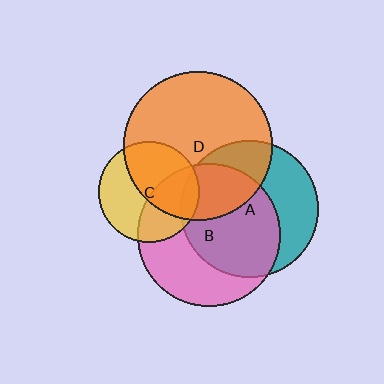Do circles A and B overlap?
Yes.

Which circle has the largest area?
Circle D (orange).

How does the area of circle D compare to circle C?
Approximately 2.2 times.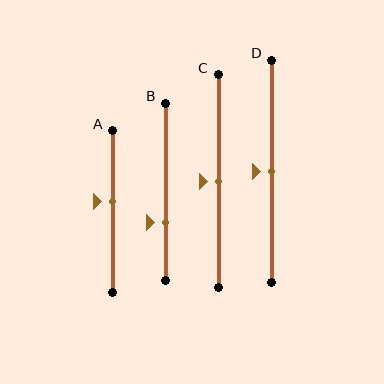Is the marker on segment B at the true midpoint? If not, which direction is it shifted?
No, the marker on segment B is shifted downward by about 17% of the segment length.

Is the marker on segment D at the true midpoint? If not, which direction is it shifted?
Yes, the marker on segment D is at the true midpoint.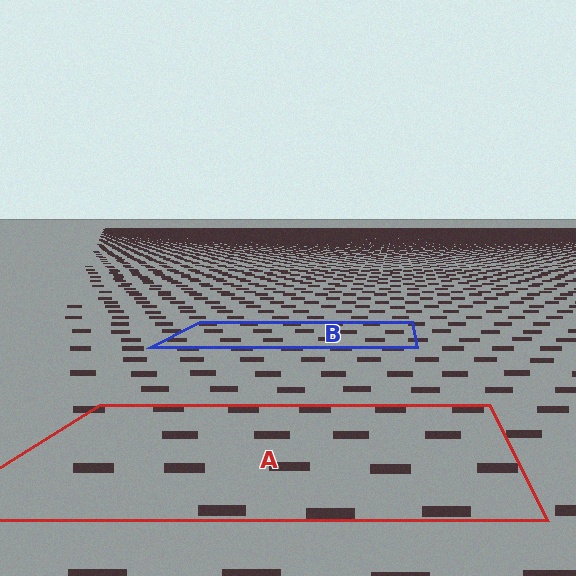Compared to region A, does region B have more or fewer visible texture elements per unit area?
Region B has more texture elements per unit area — they are packed more densely because it is farther away.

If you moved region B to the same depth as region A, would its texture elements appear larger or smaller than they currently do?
They would appear larger. At a closer depth, the same texture elements are projected at a bigger on-screen size.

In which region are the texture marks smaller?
The texture marks are smaller in region B, because it is farther away.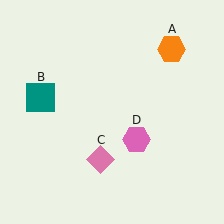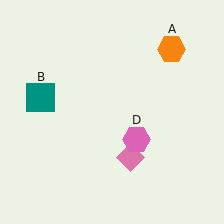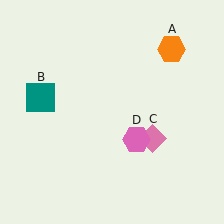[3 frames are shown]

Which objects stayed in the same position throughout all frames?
Orange hexagon (object A) and teal square (object B) and pink hexagon (object D) remained stationary.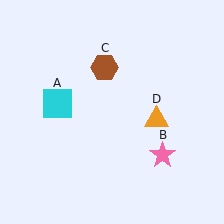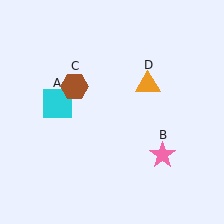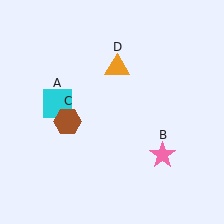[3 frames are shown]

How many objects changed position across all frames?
2 objects changed position: brown hexagon (object C), orange triangle (object D).